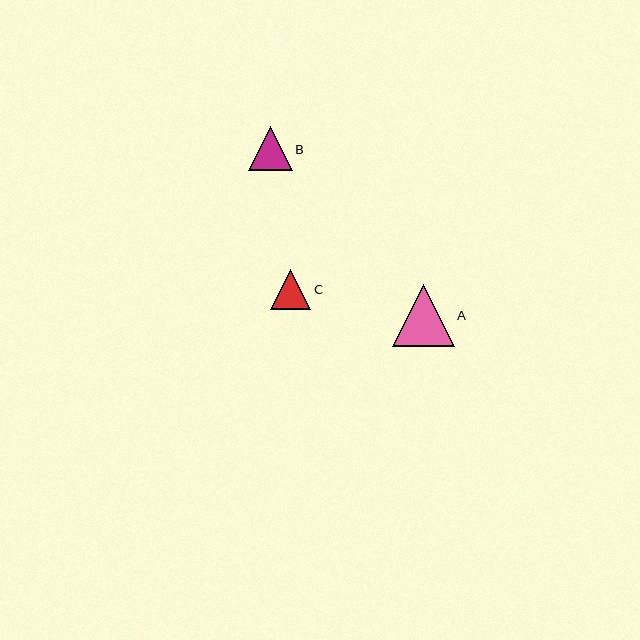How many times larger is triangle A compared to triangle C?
Triangle A is approximately 1.5 times the size of triangle C.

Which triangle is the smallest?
Triangle C is the smallest with a size of approximately 40 pixels.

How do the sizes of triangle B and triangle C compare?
Triangle B and triangle C are approximately the same size.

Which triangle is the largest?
Triangle A is the largest with a size of approximately 62 pixels.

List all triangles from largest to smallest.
From largest to smallest: A, B, C.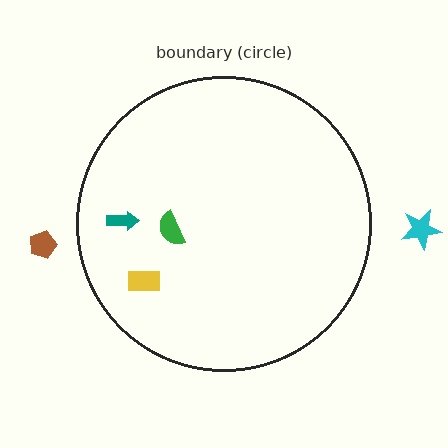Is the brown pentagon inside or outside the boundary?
Outside.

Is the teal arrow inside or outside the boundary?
Inside.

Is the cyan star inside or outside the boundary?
Outside.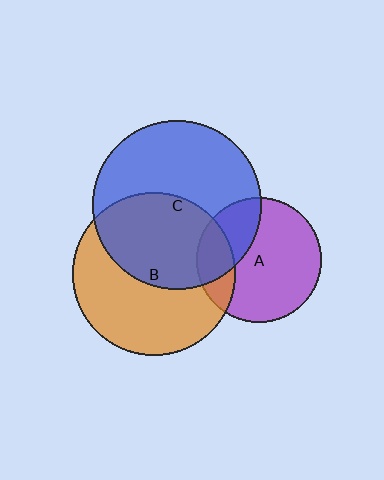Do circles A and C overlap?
Yes.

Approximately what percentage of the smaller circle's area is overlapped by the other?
Approximately 30%.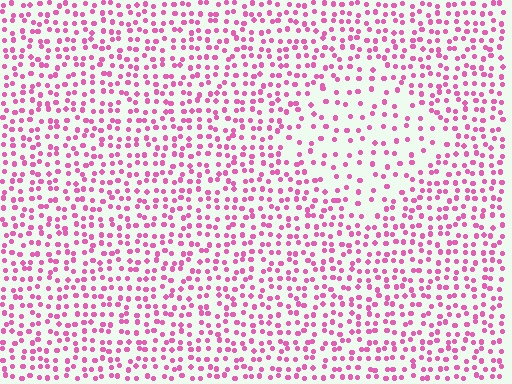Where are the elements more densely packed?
The elements are more densely packed outside the diamond boundary.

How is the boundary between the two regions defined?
The boundary is defined by a change in element density (approximately 1.9x ratio). All elements are the same color, size, and shape.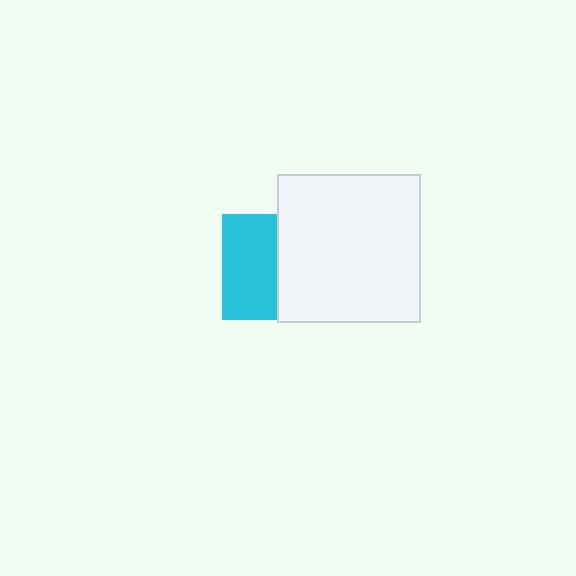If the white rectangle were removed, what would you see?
You would see the complete cyan square.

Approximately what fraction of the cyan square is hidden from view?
Roughly 47% of the cyan square is hidden behind the white rectangle.